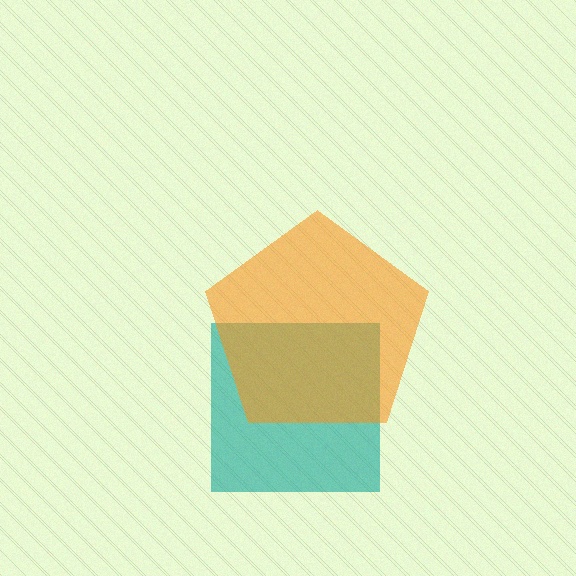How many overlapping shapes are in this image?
There are 2 overlapping shapes in the image.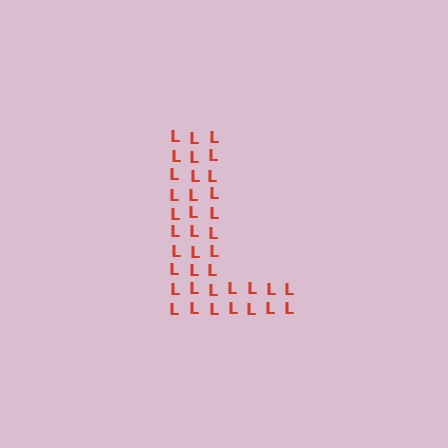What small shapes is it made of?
It is made of small letter L's.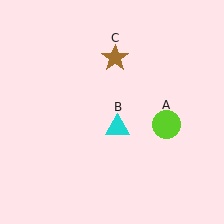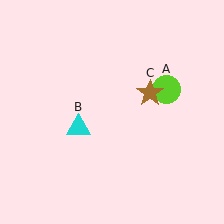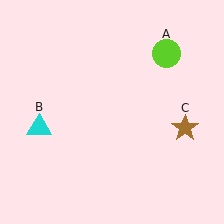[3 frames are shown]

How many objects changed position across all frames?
3 objects changed position: lime circle (object A), cyan triangle (object B), brown star (object C).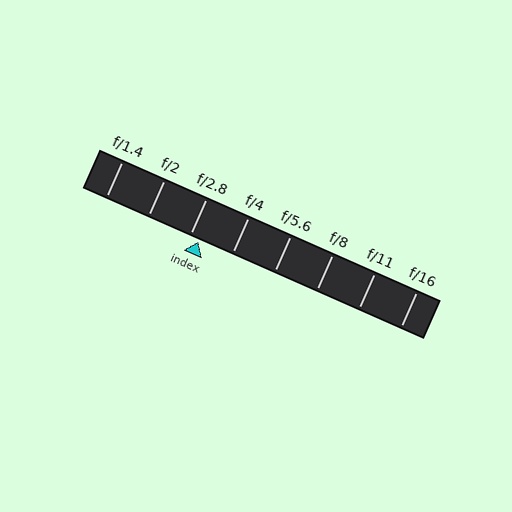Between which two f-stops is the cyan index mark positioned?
The index mark is between f/2.8 and f/4.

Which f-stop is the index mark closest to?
The index mark is closest to f/2.8.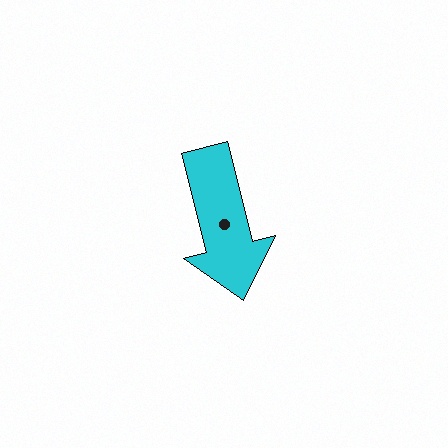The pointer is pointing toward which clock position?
Roughly 6 o'clock.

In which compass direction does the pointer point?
South.